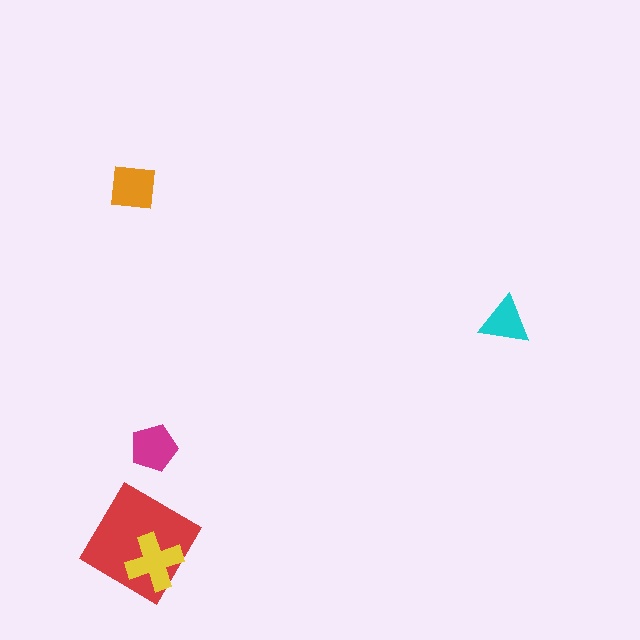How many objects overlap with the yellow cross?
1 object overlaps with the yellow cross.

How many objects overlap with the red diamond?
1 object overlaps with the red diamond.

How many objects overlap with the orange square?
0 objects overlap with the orange square.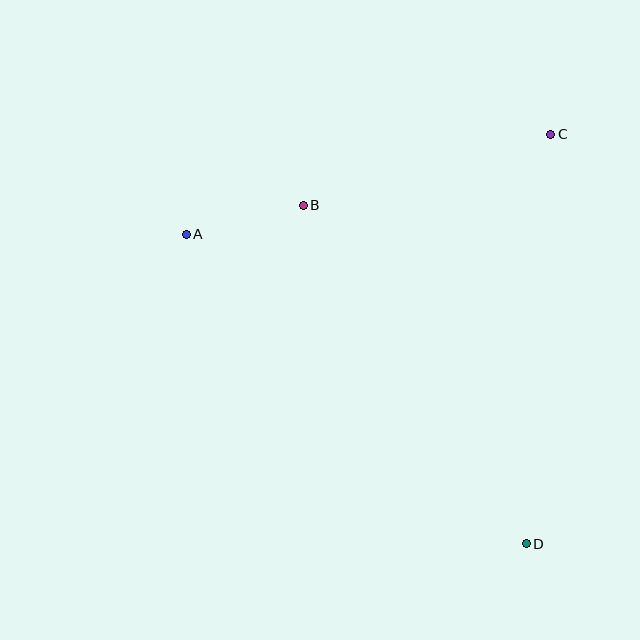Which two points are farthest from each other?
Points A and D are farthest from each other.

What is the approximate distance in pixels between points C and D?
The distance between C and D is approximately 410 pixels.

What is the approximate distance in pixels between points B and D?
The distance between B and D is approximately 405 pixels.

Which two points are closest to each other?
Points A and B are closest to each other.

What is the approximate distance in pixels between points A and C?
The distance between A and C is approximately 378 pixels.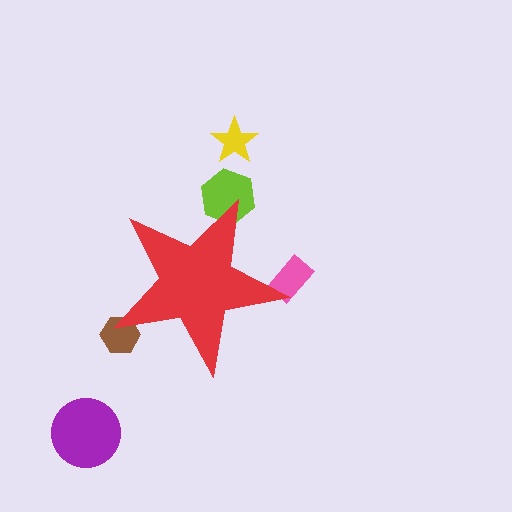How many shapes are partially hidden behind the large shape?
3 shapes are partially hidden.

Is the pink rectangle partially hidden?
Yes, the pink rectangle is partially hidden behind the red star.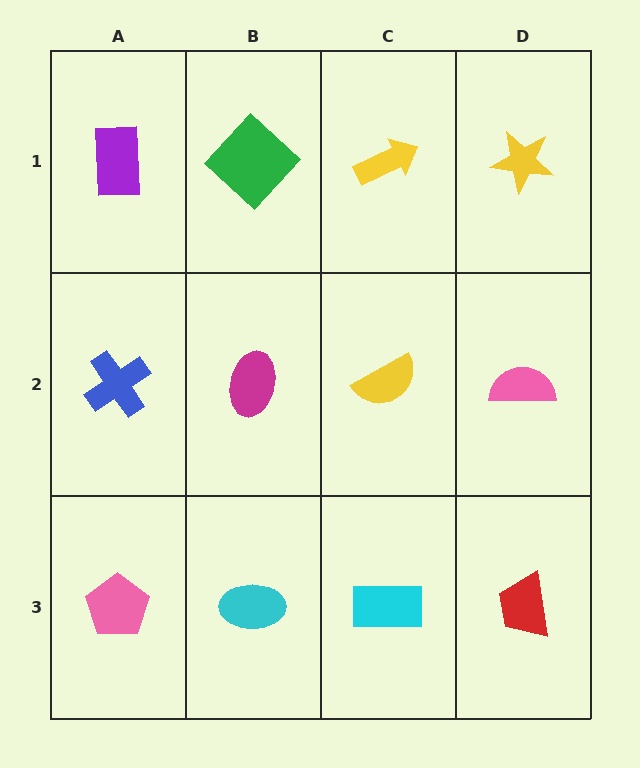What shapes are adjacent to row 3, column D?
A pink semicircle (row 2, column D), a cyan rectangle (row 3, column C).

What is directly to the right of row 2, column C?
A pink semicircle.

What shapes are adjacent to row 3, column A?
A blue cross (row 2, column A), a cyan ellipse (row 3, column B).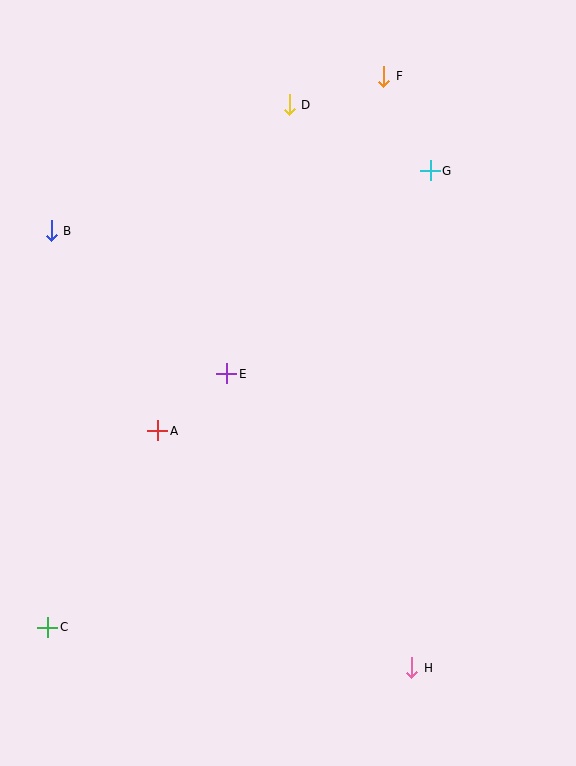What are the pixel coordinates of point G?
Point G is at (430, 171).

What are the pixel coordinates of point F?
Point F is at (384, 76).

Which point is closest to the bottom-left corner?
Point C is closest to the bottom-left corner.